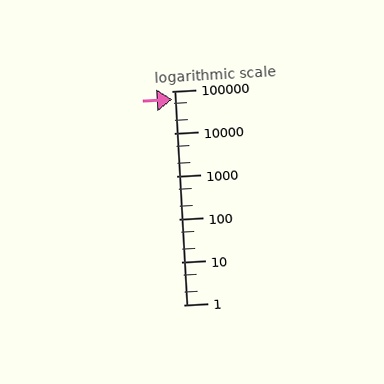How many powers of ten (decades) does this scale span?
The scale spans 5 decades, from 1 to 100000.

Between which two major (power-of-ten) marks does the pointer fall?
The pointer is between 10000 and 100000.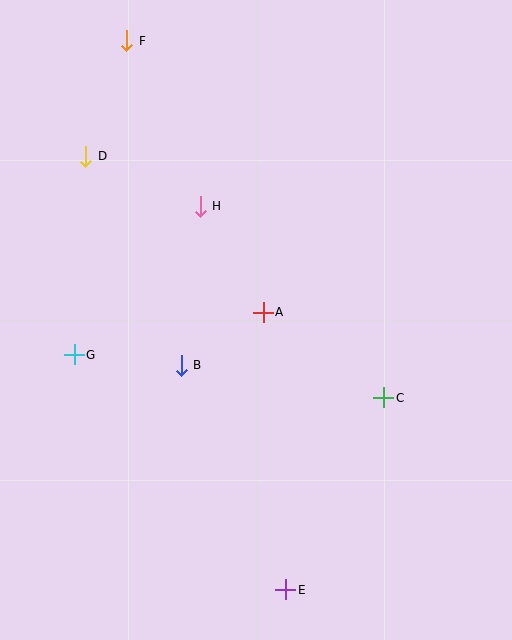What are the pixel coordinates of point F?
Point F is at (127, 41).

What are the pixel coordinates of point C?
Point C is at (384, 398).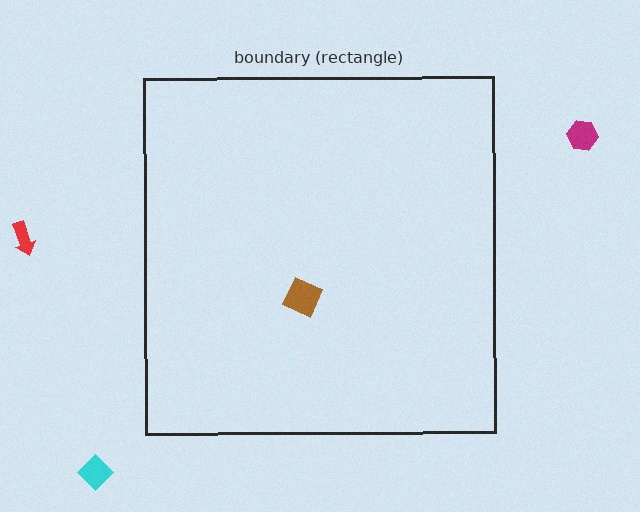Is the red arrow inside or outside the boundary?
Outside.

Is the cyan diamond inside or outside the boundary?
Outside.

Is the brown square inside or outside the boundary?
Inside.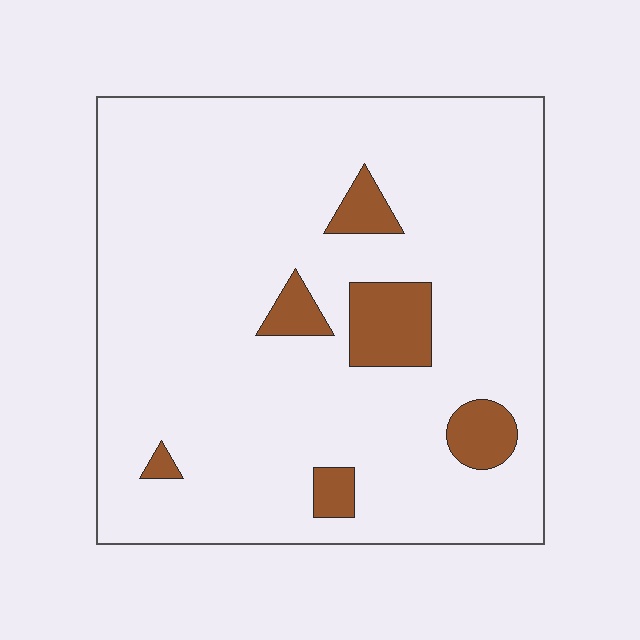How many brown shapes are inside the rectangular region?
6.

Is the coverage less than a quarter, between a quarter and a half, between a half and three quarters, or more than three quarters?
Less than a quarter.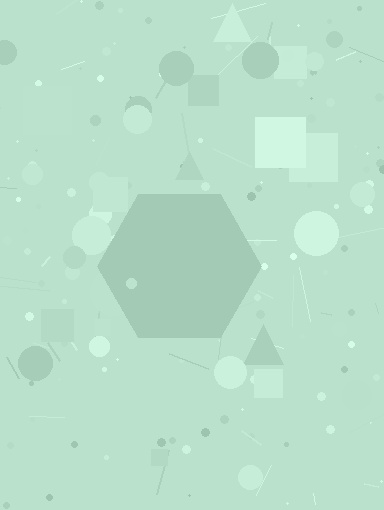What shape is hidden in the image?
A hexagon is hidden in the image.